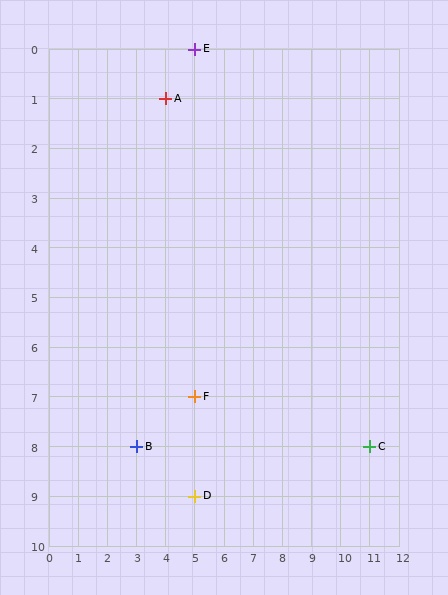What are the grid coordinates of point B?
Point B is at grid coordinates (3, 8).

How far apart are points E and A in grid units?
Points E and A are 1 column and 1 row apart (about 1.4 grid units diagonally).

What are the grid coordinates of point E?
Point E is at grid coordinates (5, 0).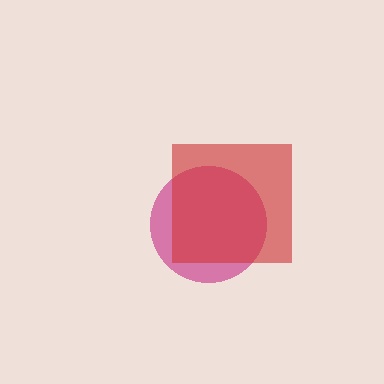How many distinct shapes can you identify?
There are 2 distinct shapes: a magenta circle, a red square.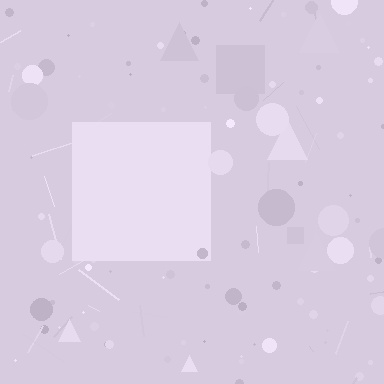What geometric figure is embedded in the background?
A square is embedded in the background.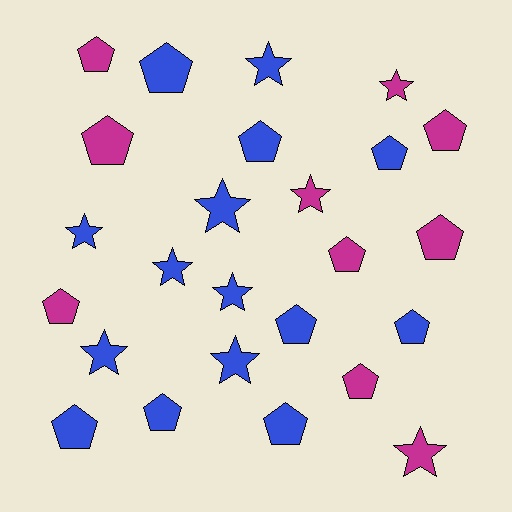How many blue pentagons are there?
There are 8 blue pentagons.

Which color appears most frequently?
Blue, with 15 objects.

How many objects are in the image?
There are 25 objects.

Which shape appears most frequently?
Pentagon, with 15 objects.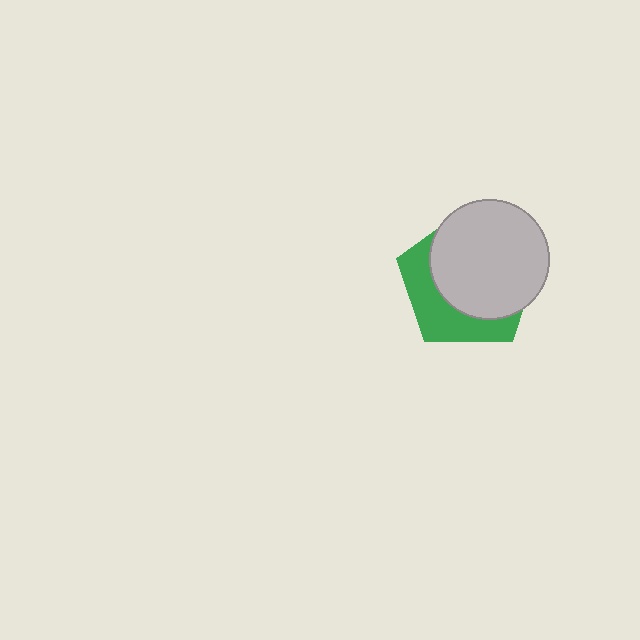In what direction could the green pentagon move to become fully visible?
The green pentagon could move toward the lower-left. That would shift it out from behind the light gray circle entirely.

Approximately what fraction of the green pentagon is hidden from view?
Roughly 64% of the green pentagon is hidden behind the light gray circle.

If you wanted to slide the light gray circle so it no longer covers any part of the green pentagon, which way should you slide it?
Slide it toward the upper-right — that is the most direct way to separate the two shapes.